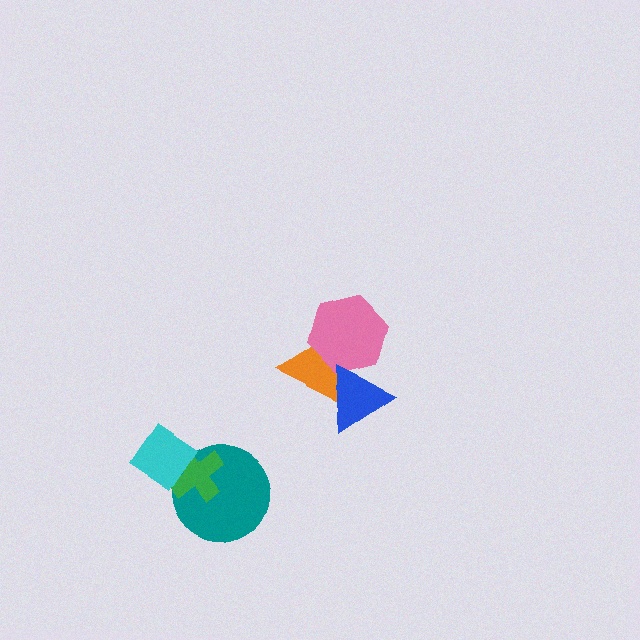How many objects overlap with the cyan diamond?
2 objects overlap with the cyan diamond.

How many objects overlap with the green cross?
2 objects overlap with the green cross.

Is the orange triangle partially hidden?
Yes, it is partially covered by another shape.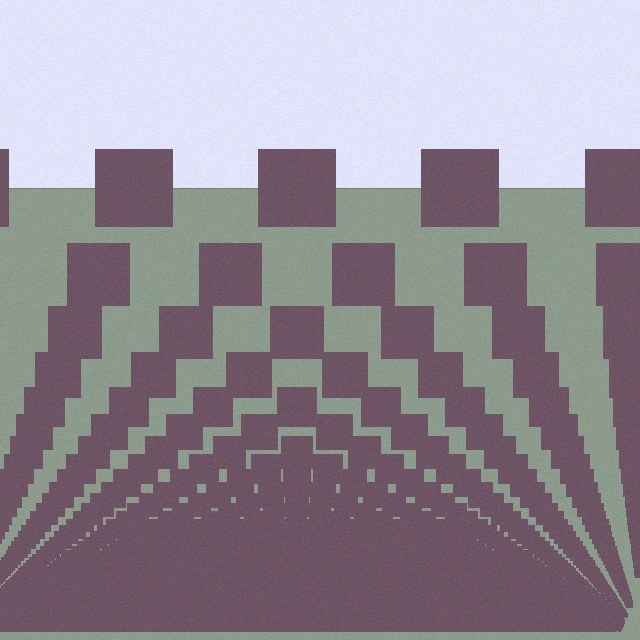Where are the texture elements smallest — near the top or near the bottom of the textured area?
Near the bottom.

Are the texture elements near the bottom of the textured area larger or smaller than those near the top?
Smaller. The gradient is inverted — elements near the bottom are smaller and denser.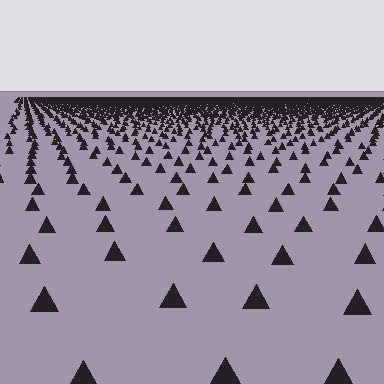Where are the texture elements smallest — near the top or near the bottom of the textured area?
Near the top.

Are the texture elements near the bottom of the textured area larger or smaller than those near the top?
Larger. Near the bottom, elements are closer to the viewer and appear at a bigger on-screen size.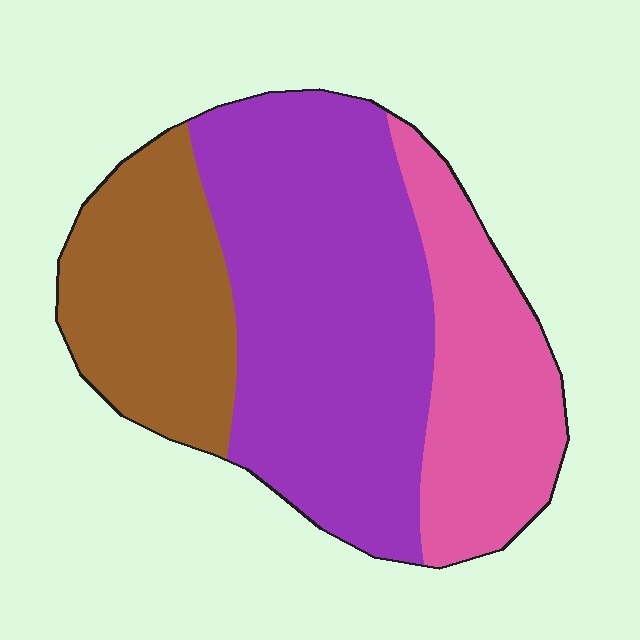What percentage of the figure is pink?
Pink takes up about one quarter (1/4) of the figure.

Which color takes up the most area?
Purple, at roughly 50%.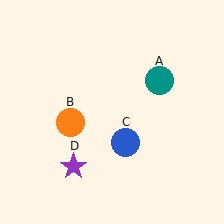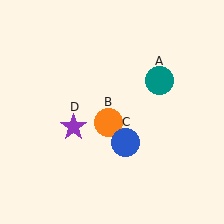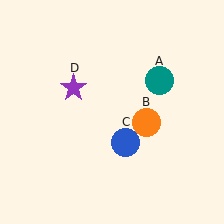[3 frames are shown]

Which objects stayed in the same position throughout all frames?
Teal circle (object A) and blue circle (object C) remained stationary.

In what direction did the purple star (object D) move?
The purple star (object D) moved up.